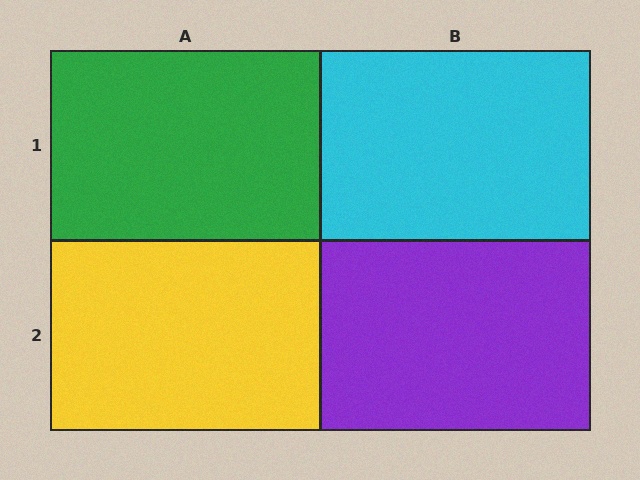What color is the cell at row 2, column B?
Purple.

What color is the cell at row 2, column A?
Yellow.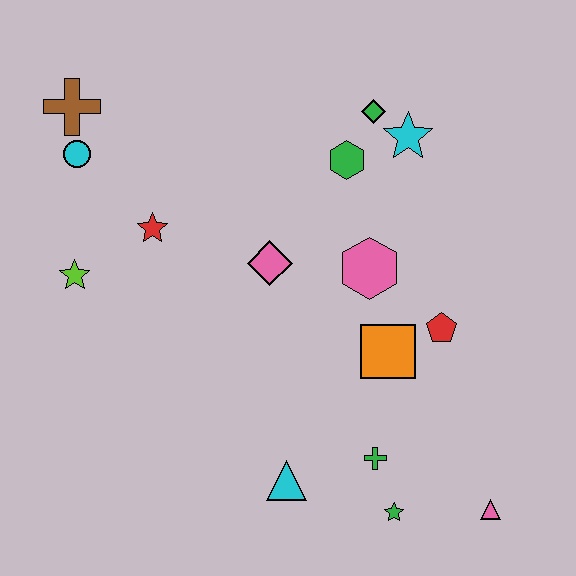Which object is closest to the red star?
The lime star is closest to the red star.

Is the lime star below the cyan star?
Yes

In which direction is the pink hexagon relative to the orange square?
The pink hexagon is above the orange square.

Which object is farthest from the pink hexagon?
The brown cross is farthest from the pink hexagon.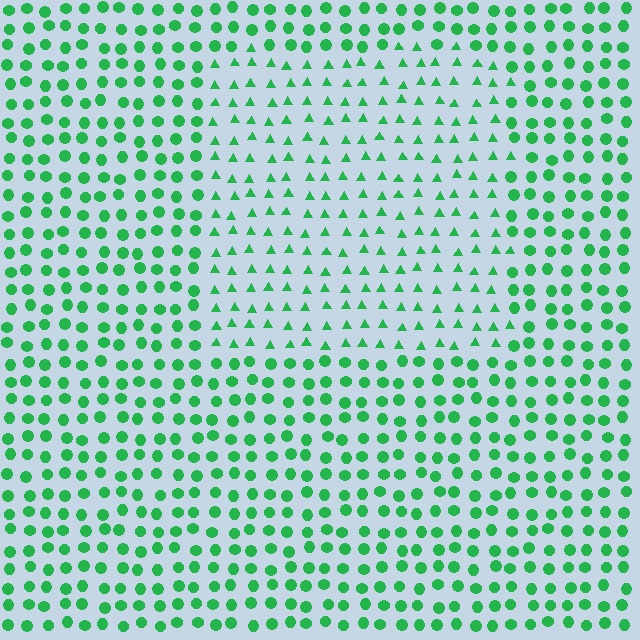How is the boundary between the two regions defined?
The boundary is defined by a change in element shape: triangles inside vs. circles outside. All elements share the same color and spacing.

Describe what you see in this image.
The image is filled with small green elements arranged in a uniform grid. A rectangle-shaped region contains triangles, while the surrounding area contains circles. The boundary is defined purely by the change in element shape.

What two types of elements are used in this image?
The image uses triangles inside the rectangle region and circles outside it.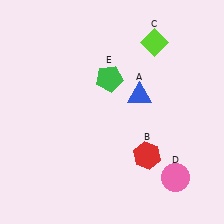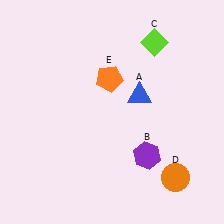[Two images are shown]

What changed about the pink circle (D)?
In Image 1, D is pink. In Image 2, it changed to orange.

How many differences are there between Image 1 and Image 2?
There are 3 differences between the two images.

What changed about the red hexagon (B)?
In Image 1, B is red. In Image 2, it changed to purple.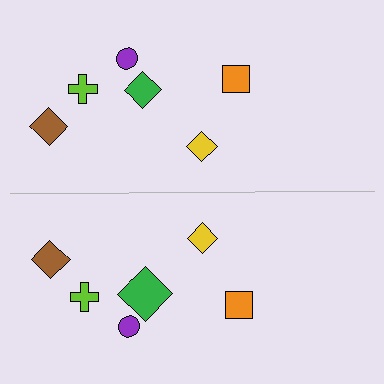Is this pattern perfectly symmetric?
No, the pattern is not perfectly symmetric. The green diamond on the bottom side has a different size than its mirror counterpart.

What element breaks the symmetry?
The green diamond on the bottom side has a different size than its mirror counterpart.